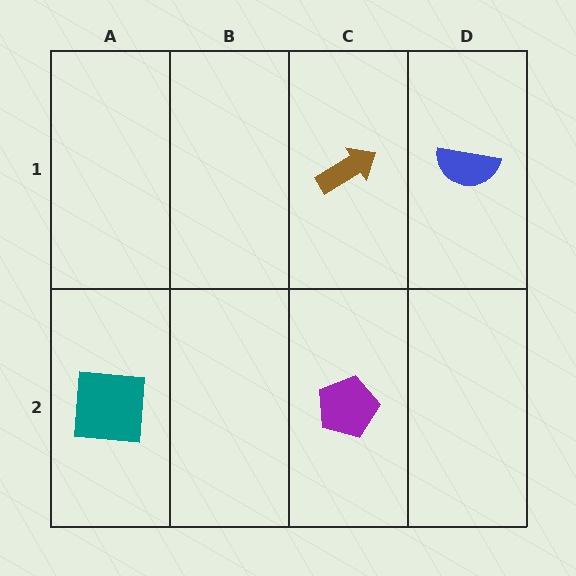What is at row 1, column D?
A blue semicircle.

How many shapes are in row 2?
2 shapes.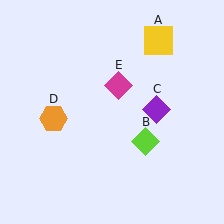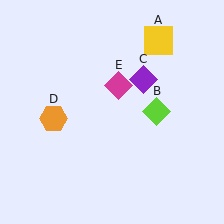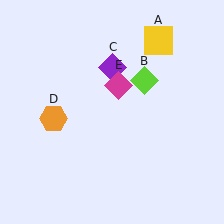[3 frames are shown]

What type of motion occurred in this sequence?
The lime diamond (object B), purple diamond (object C) rotated counterclockwise around the center of the scene.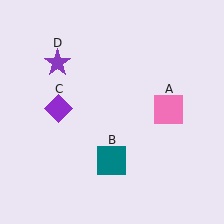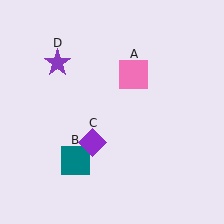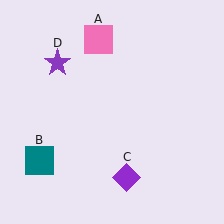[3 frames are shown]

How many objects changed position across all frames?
3 objects changed position: pink square (object A), teal square (object B), purple diamond (object C).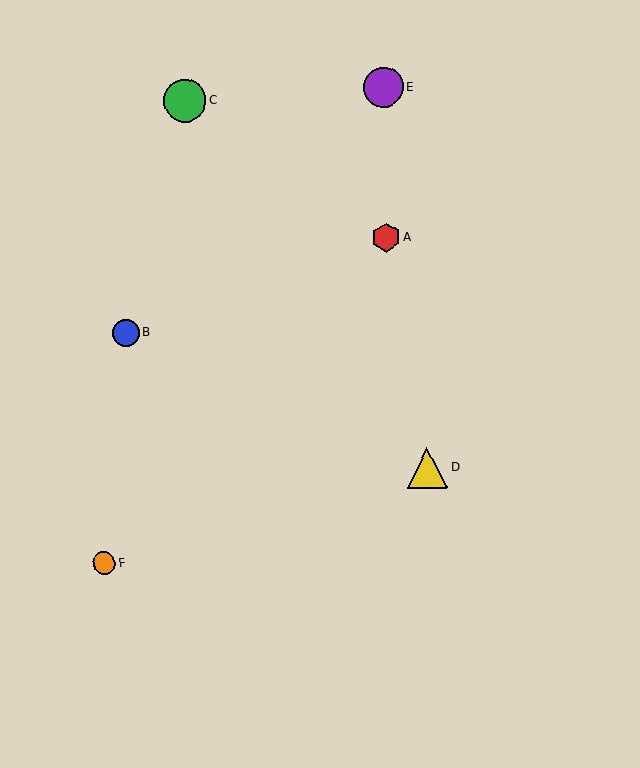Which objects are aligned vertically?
Objects A, E are aligned vertically.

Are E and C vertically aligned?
No, E is at x≈383 and C is at x≈185.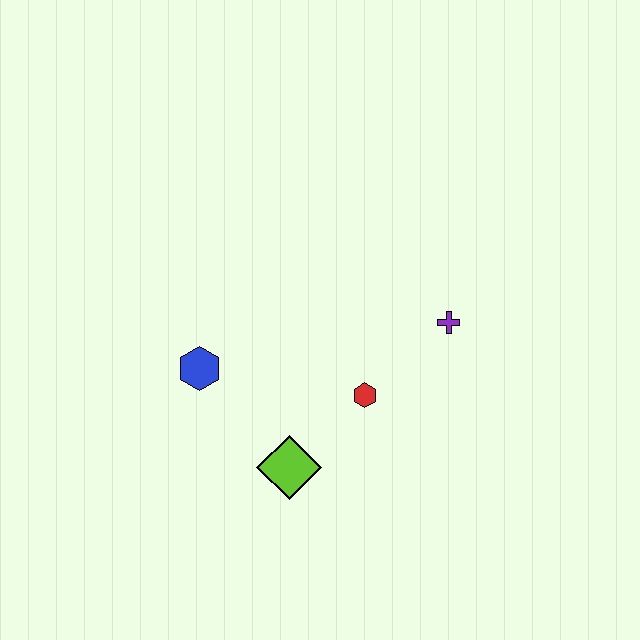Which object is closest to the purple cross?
The red hexagon is closest to the purple cross.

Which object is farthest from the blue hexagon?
The purple cross is farthest from the blue hexagon.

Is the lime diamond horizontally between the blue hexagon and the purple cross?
Yes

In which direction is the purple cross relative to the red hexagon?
The purple cross is to the right of the red hexagon.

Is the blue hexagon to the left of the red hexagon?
Yes